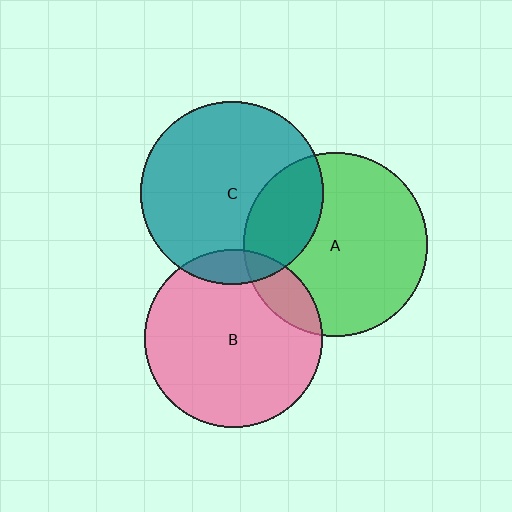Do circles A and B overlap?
Yes.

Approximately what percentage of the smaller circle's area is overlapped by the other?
Approximately 15%.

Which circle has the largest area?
Circle C (teal).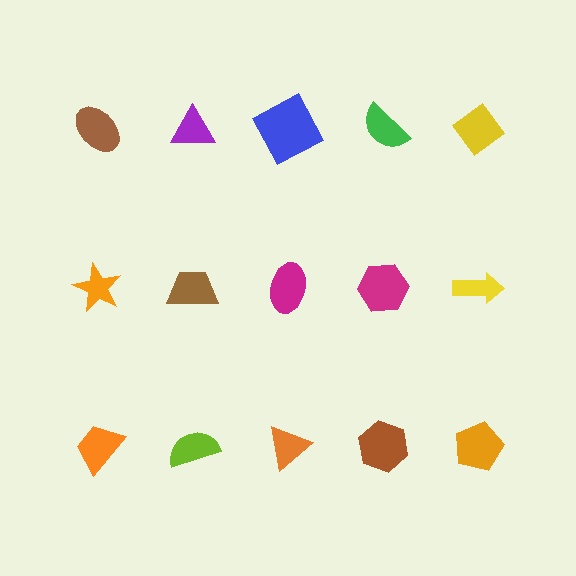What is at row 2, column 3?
A magenta ellipse.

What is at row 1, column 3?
A blue square.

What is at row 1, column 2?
A purple triangle.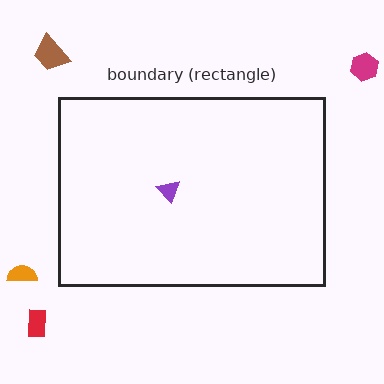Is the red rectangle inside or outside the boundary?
Outside.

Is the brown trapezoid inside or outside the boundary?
Outside.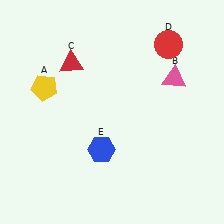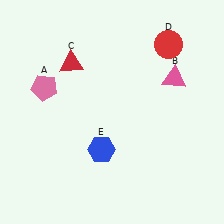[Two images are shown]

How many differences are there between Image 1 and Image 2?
There is 1 difference between the two images.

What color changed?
The pentagon (A) changed from yellow in Image 1 to pink in Image 2.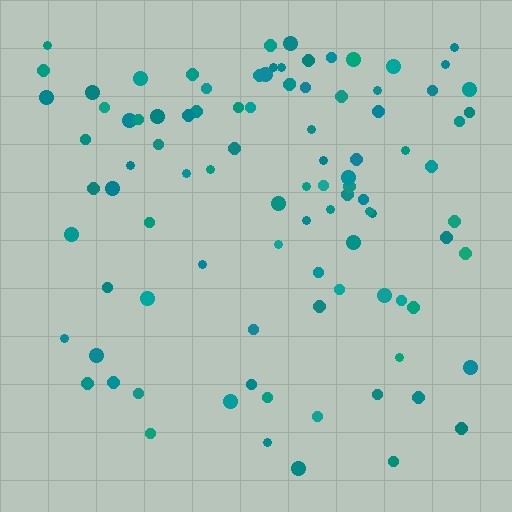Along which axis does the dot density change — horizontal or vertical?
Vertical.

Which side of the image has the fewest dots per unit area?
The bottom.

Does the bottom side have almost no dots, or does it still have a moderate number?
Still a moderate number, just noticeably fewer than the top.